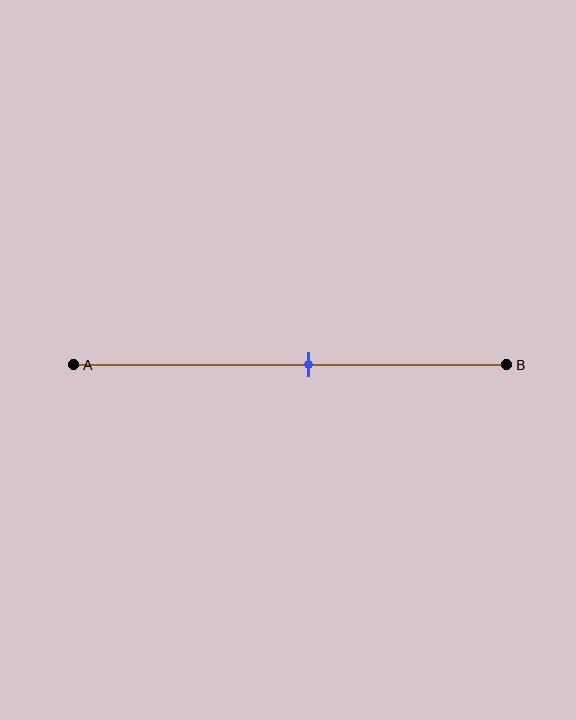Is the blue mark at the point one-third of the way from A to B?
No, the mark is at about 55% from A, not at the 33% one-third point.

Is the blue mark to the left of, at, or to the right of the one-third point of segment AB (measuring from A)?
The blue mark is to the right of the one-third point of segment AB.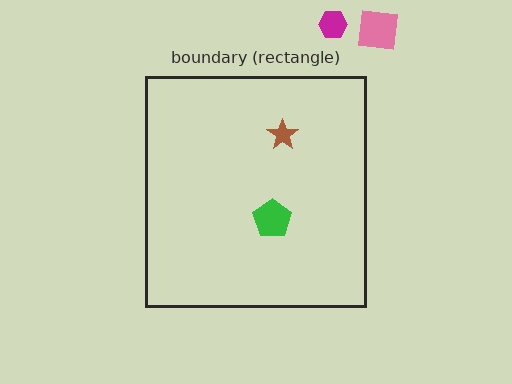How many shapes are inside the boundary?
2 inside, 2 outside.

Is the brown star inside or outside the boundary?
Inside.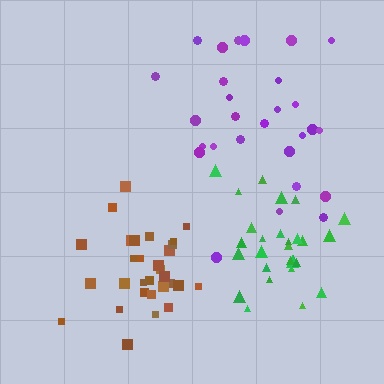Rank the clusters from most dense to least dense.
brown, green, purple.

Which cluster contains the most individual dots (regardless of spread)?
Brown (30).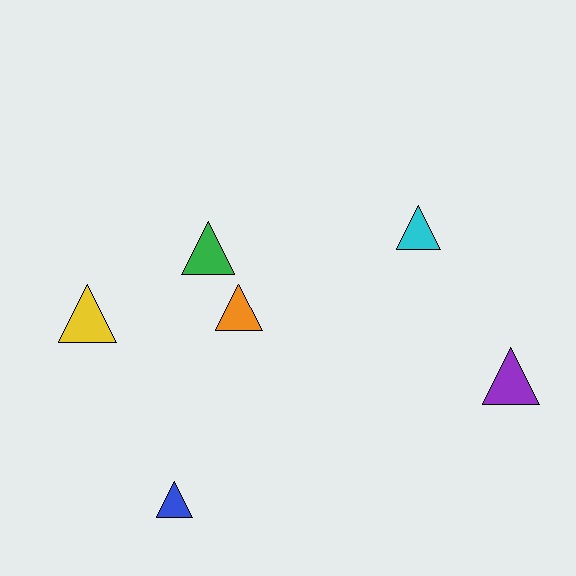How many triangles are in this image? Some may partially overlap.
There are 6 triangles.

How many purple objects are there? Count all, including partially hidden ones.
There is 1 purple object.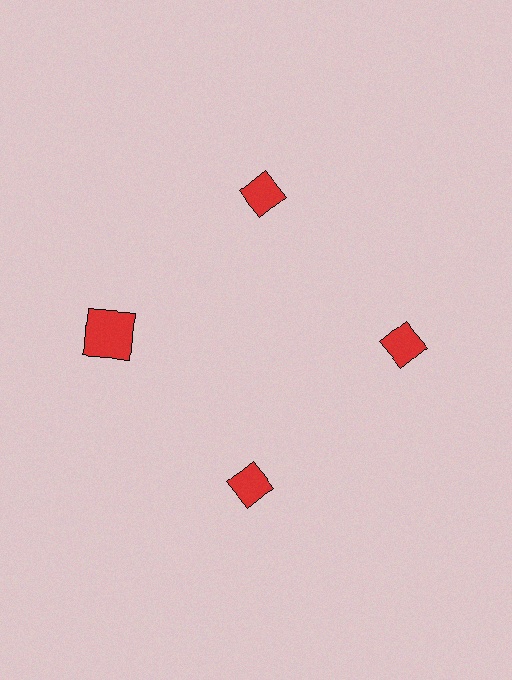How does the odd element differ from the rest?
It has a different shape: square instead of diamond.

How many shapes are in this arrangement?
There are 4 shapes arranged in a ring pattern.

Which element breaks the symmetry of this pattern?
The red square at roughly the 9 o'clock position breaks the symmetry. All other shapes are red diamonds.